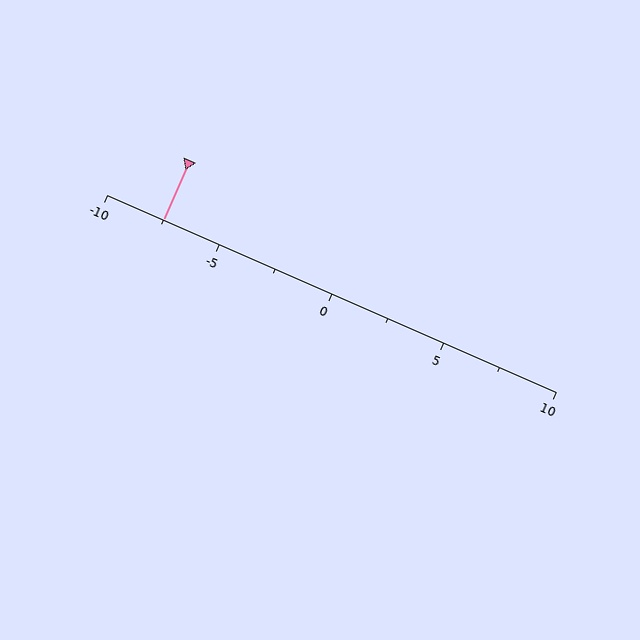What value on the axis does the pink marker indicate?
The marker indicates approximately -7.5.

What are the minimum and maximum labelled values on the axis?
The axis runs from -10 to 10.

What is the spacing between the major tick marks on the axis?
The major ticks are spaced 5 apart.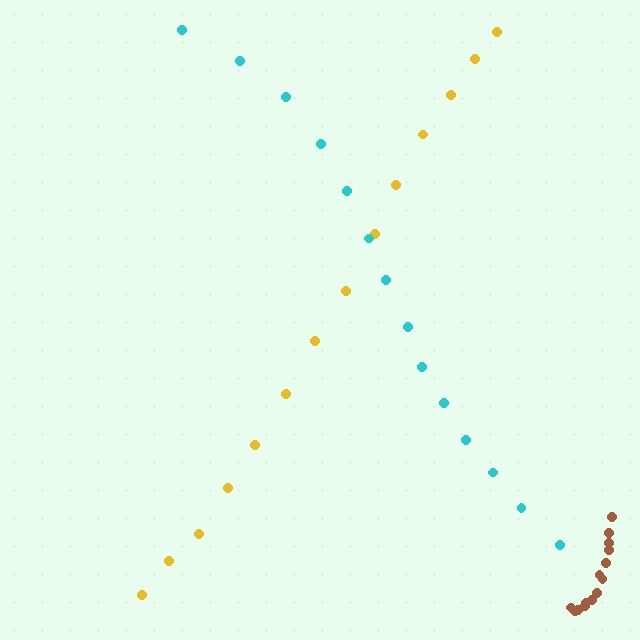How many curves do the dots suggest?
There are 3 distinct paths.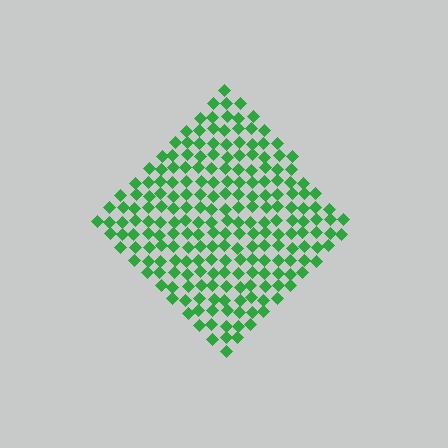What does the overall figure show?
The overall figure shows a diamond.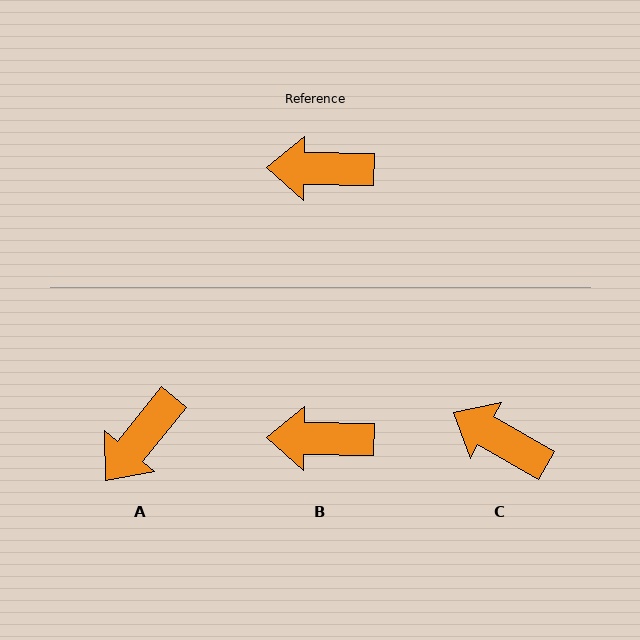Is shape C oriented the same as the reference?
No, it is off by about 29 degrees.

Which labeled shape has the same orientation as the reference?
B.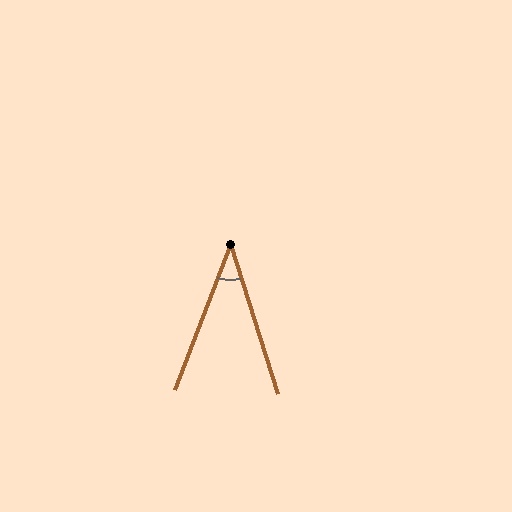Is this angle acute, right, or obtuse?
It is acute.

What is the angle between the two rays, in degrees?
Approximately 39 degrees.